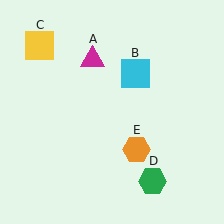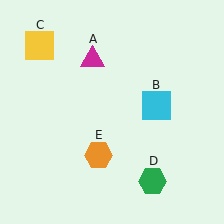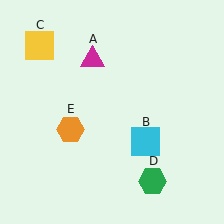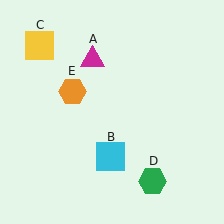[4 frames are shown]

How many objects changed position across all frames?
2 objects changed position: cyan square (object B), orange hexagon (object E).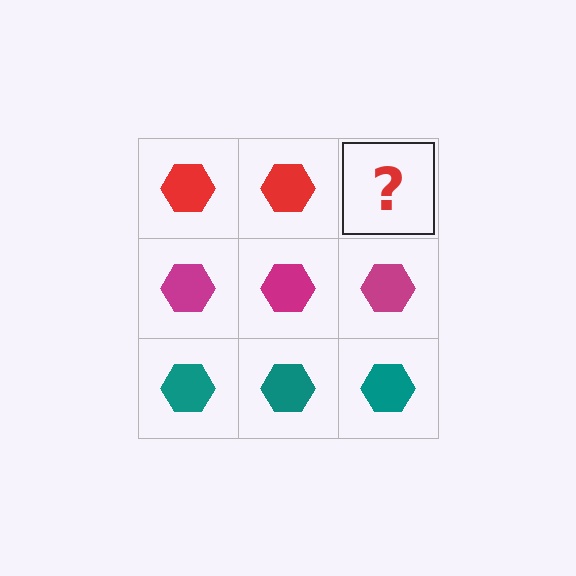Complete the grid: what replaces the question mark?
The question mark should be replaced with a red hexagon.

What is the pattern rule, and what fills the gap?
The rule is that each row has a consistent color. The gap should be filled with a red hexagon.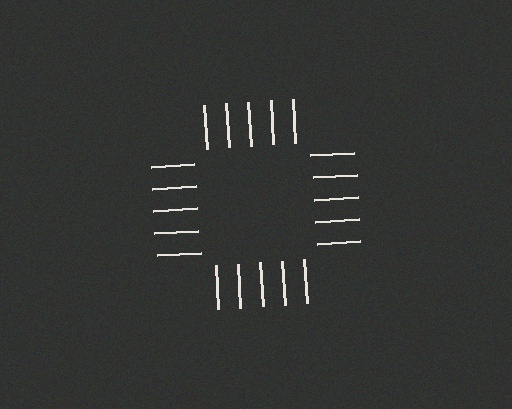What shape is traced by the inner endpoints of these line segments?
An illusory square — the line segments terminate on its edges but no continuous stroke is drawn.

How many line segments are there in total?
20 — 5 along each of the 4 edges.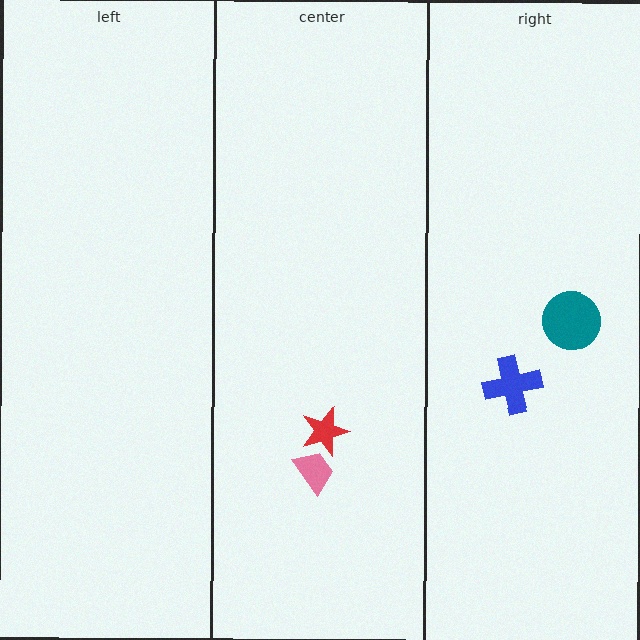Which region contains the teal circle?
The right region.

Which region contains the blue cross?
The right region.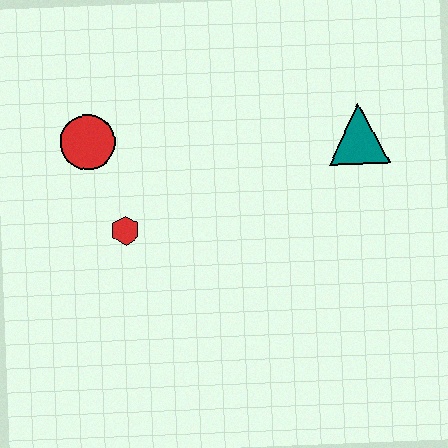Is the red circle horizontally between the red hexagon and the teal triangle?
No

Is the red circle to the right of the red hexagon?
No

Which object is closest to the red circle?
The red hexagon is closest to the red circle.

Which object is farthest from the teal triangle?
The red circle is farthest from the teal triangle.